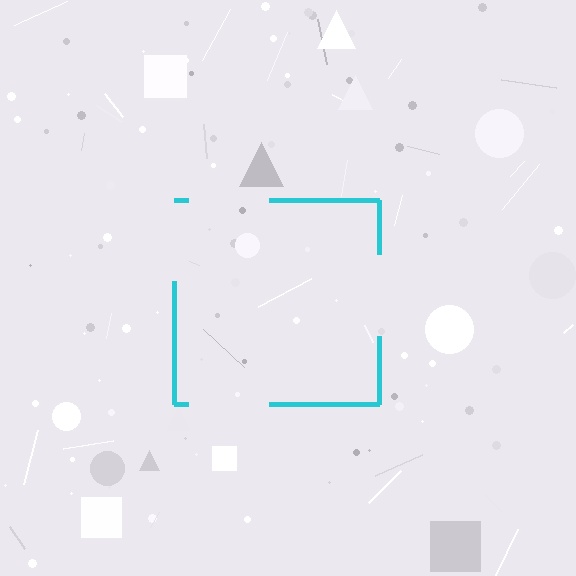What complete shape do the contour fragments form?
The contour fragments form a square.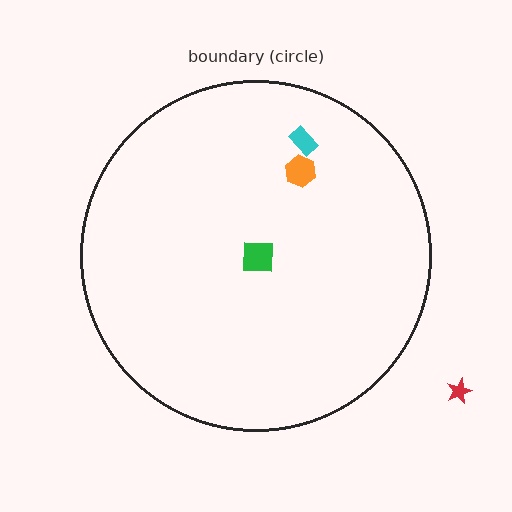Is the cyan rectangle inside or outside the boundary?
Inside.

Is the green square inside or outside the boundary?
Inside.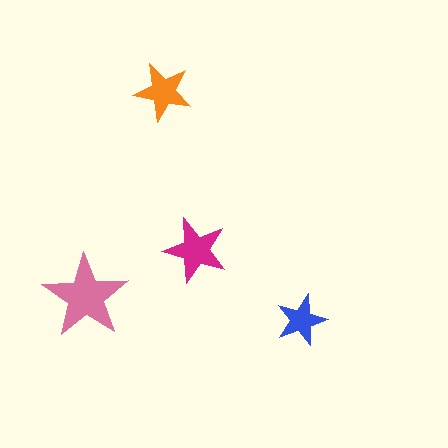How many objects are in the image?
There are 4 objects in the image.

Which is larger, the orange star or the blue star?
The orange one.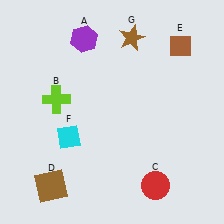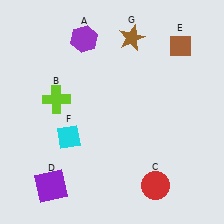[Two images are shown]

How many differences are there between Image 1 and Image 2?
There is 1 difference between the two images.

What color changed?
The square (D) changed from brown in Image 1 to purple in Image 2.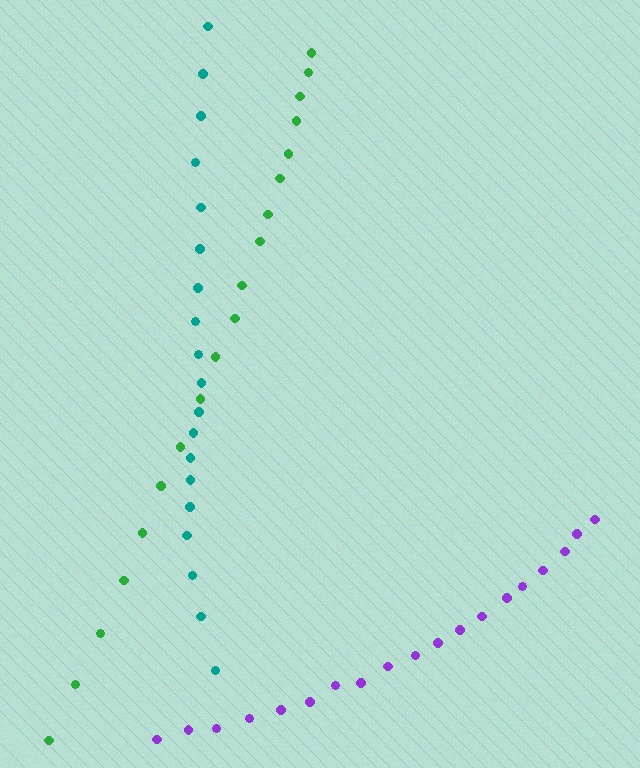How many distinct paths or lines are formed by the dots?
There are 3 distinct paths.